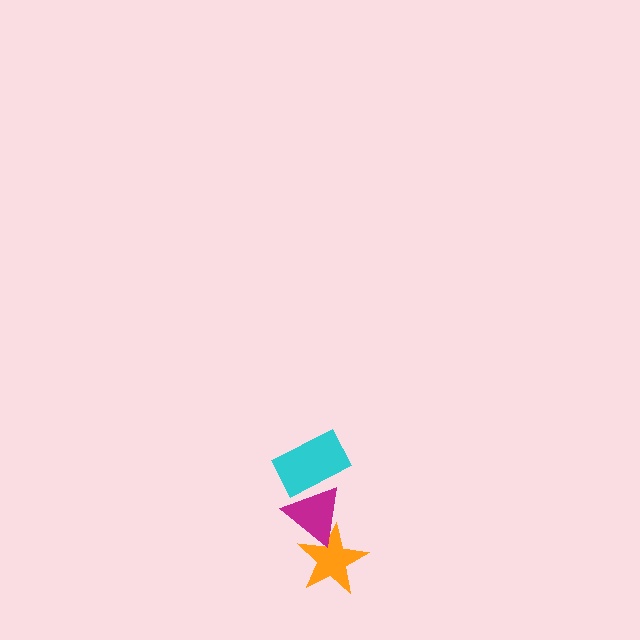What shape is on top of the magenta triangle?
The cyan rectangle is on top of the magenta triangle.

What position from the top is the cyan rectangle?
The cyan rectangle is 1st from the top.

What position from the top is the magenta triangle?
The magenta triangle is 2nd from the top.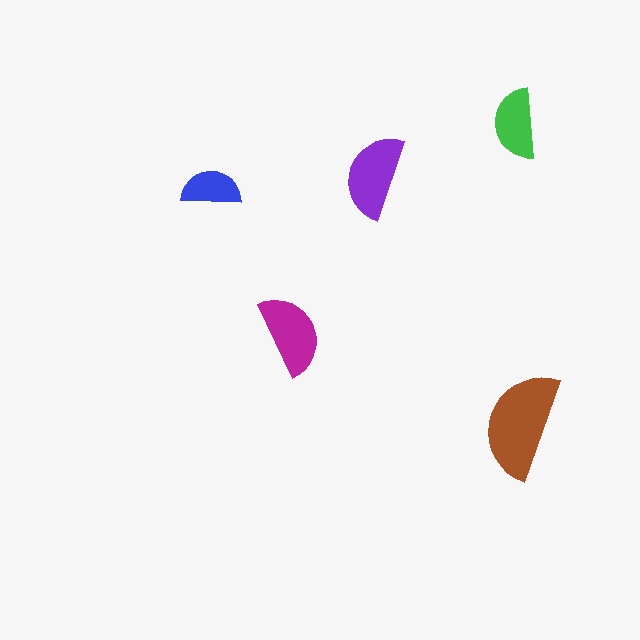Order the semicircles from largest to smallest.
the brown one, the purple one, the magenta one, the green one, the blue one.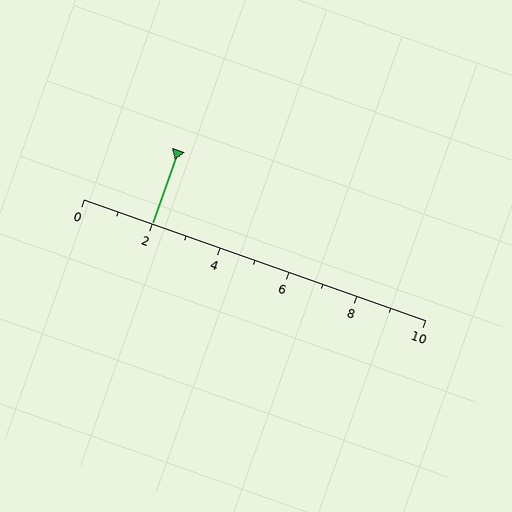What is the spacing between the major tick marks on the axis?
The major ticks are spaced 2 apart.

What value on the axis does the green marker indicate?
The marker indicates approximately 2.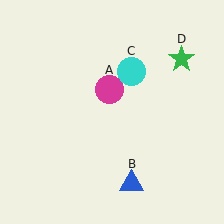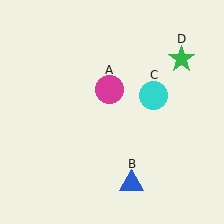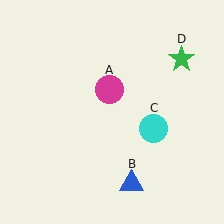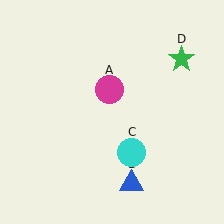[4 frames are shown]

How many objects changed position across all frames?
1 object changed position: cyan circle (object C).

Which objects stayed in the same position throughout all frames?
Magenta circle (object A) and blue triangle (object B) and green star (object D) remained stationary.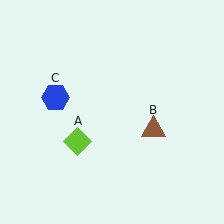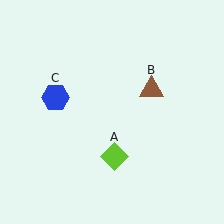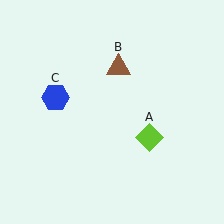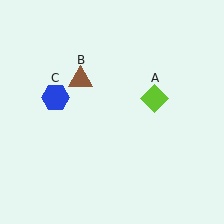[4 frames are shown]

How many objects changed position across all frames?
2 objects changed position: lime diamond (object A), brown triangle (object B).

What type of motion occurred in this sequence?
The lime diamond (object A), brown triangle (object B) rotated counterclockwise around the center of the scene.